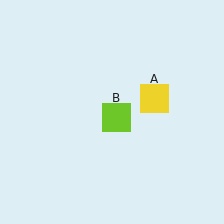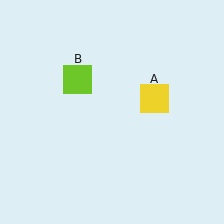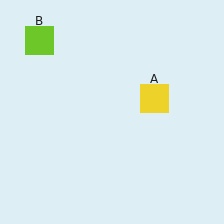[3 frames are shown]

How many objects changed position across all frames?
1 object changed position: lime square (object B).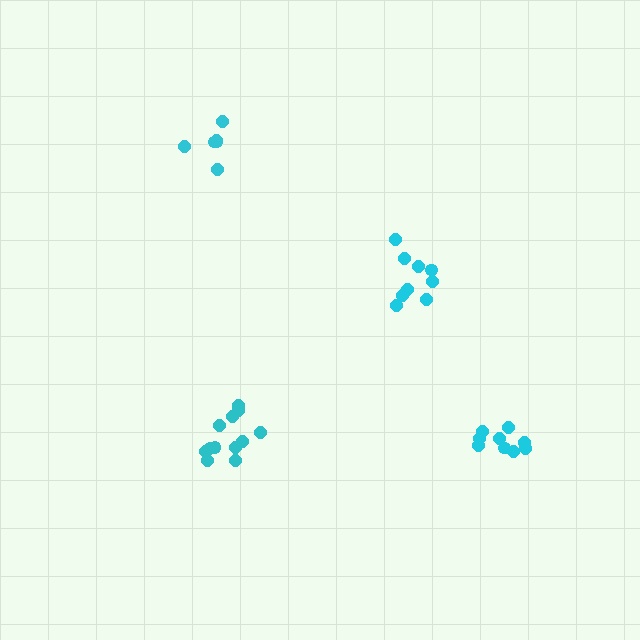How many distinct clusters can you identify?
There are 4 distinct clusters.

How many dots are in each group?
Group 1: 12 dots, Group 2: 9 dots, Group 3: 7 dots, Group 4: 9 dots (37 total).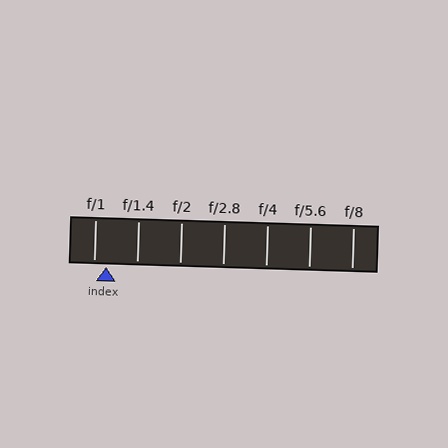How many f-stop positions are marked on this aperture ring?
There are 7 f-stop positions marked.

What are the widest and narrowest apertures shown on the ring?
The widest aperture shown is f/1 and the narrowest is f/8.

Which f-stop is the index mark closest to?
The index mark is closest to f/1.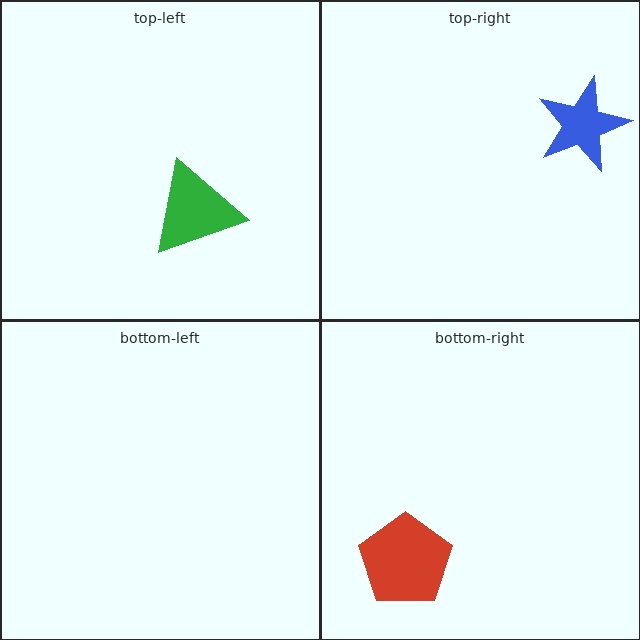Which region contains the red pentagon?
The bottom-right region.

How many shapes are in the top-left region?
1.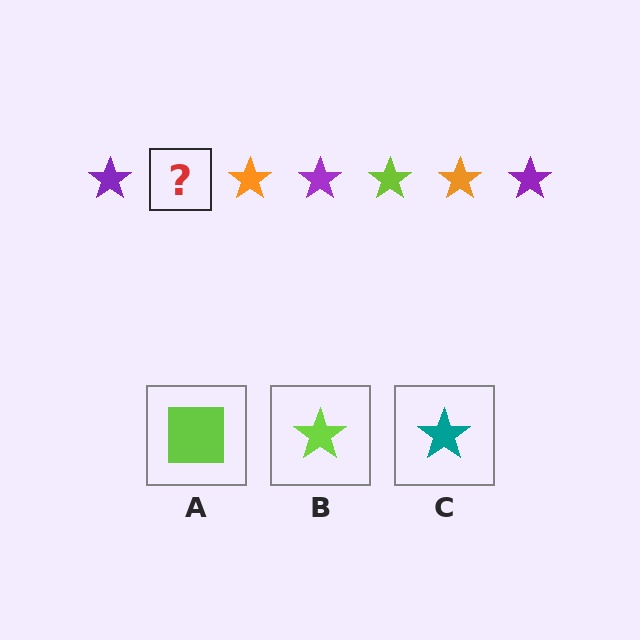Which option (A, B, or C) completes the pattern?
B.